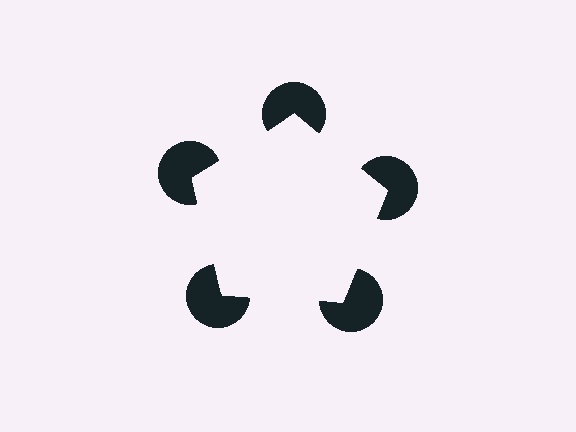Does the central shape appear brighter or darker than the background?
It typically appears slightly brighter than the background, even though no actual brightness change is drawn.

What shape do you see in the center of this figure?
An illusory pentagon — its edges are inferred from the aligned wedge cuts in the pac-man discs, not physically drawn.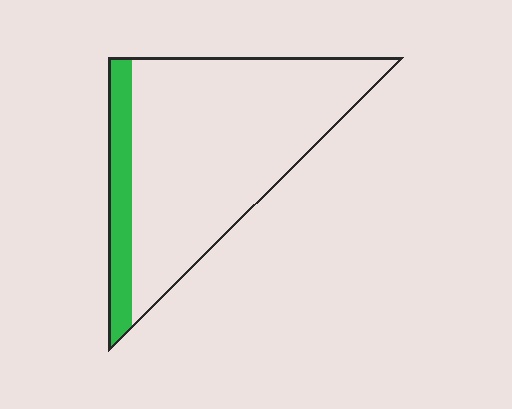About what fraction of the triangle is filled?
About one sixth (1/6).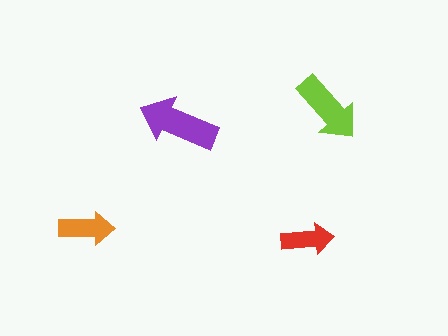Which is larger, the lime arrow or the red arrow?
The lime one.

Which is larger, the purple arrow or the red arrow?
The purple one.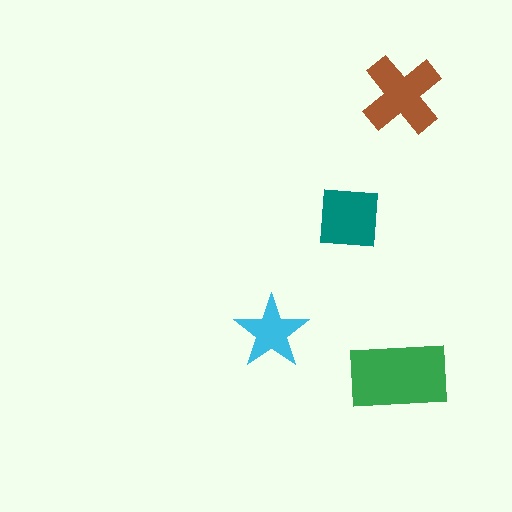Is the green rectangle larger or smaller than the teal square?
Larger.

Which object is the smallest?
The cyan star.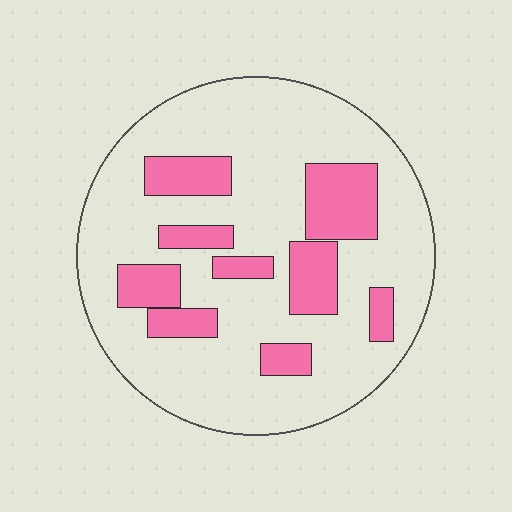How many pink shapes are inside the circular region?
9.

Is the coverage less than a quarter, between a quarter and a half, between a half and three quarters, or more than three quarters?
Less than a quarter.